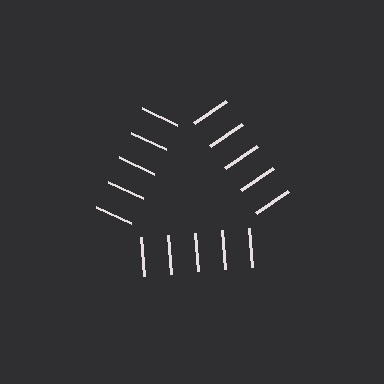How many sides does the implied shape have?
3 sides — the line-ends trace a triangle.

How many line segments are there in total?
15 — 5 along each of the 3 edges.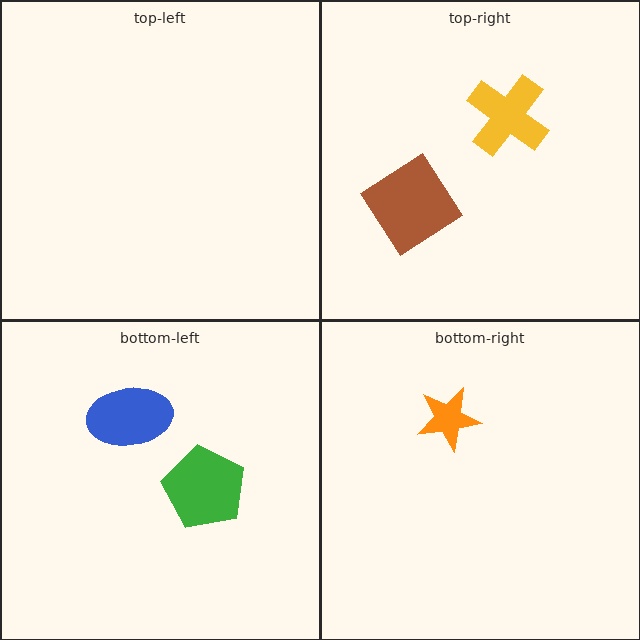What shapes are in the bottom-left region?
The blue ellipse, the green pentagon.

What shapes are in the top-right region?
The brown diamond, the yellow cross.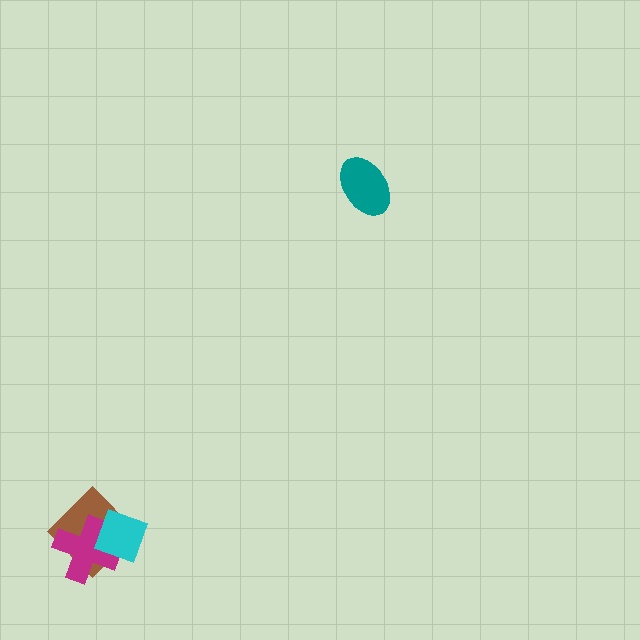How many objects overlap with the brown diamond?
2 objects overlap with the brown diamond.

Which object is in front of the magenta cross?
The cyan diamond is in front of the magenta cross.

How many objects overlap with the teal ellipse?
0 objects overlap with the teal ellipse.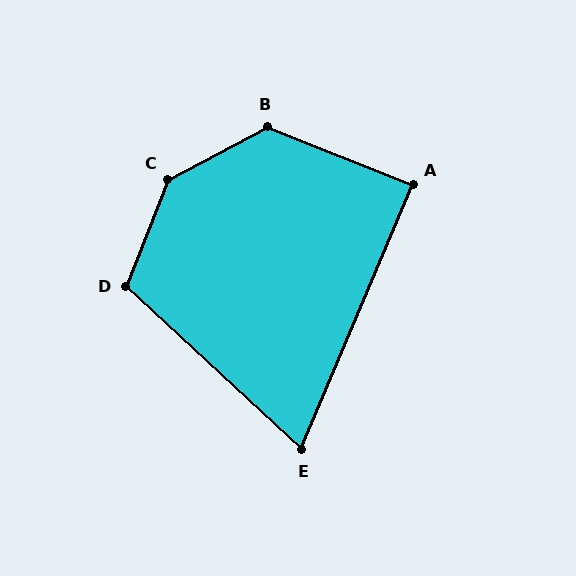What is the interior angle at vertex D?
Approximately 112 degrees (obtuse).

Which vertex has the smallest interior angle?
E, at approximately 70 degrees.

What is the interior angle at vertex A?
Approximately 89 degrees (approximately right).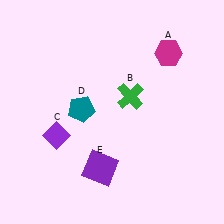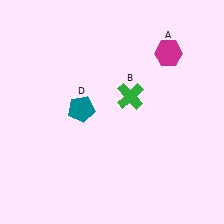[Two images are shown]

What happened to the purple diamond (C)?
The purple diamond (C) was removed in Image 2. It was in the bottom-left area of Image 1.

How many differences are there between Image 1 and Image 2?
There are 2 differences between the two images.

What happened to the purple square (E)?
The purple square (E) was removed in Image 2. It was in the bottom-left area of Image 1.